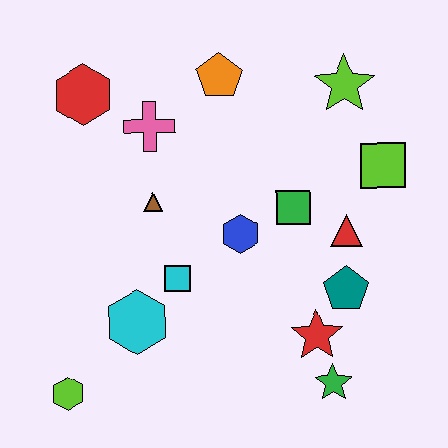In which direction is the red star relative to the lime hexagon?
The red star is to the right of the lime hexagon.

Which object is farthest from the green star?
The red hexagon is farthest from the green star.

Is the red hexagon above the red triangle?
Yes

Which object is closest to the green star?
The red star is closest to the green star.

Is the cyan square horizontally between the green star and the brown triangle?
Yes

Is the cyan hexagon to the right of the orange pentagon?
No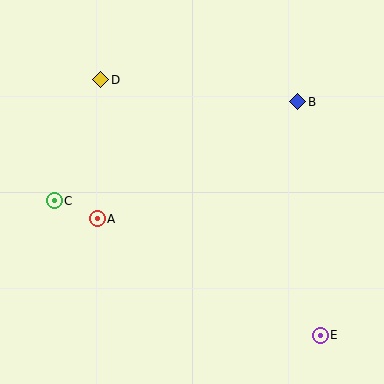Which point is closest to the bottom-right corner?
Point E is closest to the bottom-right corner.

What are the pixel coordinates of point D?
Point D is at (101, 80).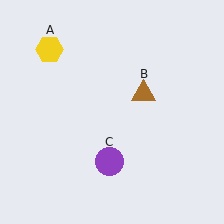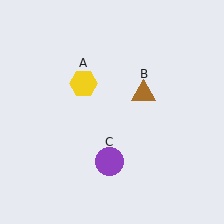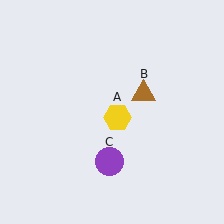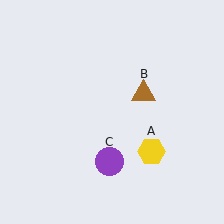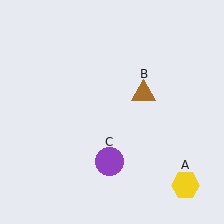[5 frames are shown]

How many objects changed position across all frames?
1 object changed position: yellow hexagon (object A).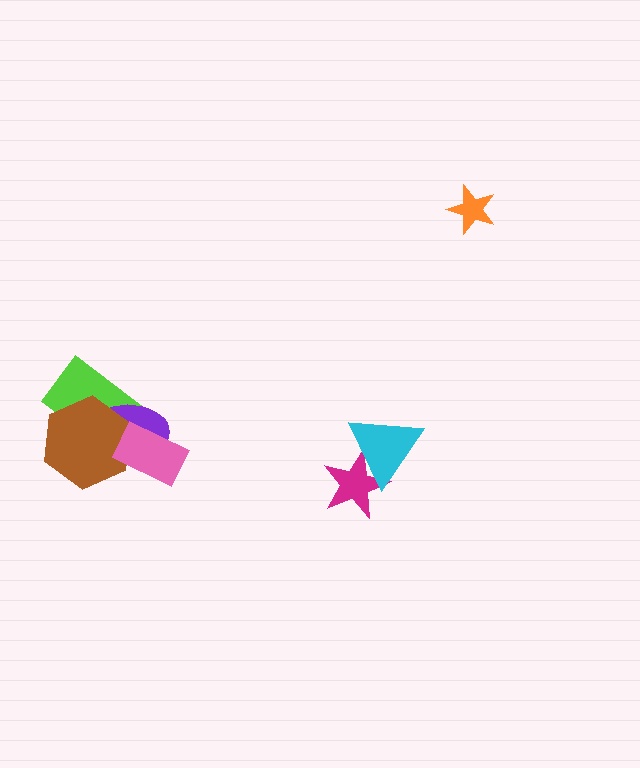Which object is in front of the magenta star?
The cyan triangle is in front of the magenta star.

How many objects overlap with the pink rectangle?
3 objects overlap with the pink rectangle.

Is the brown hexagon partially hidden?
Yes, it is partially covered by another shape.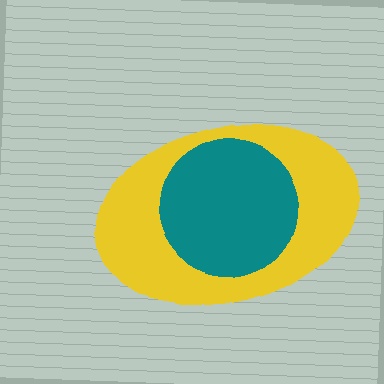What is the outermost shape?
The yellow ellipse.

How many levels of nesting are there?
2.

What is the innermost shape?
The teal circle.